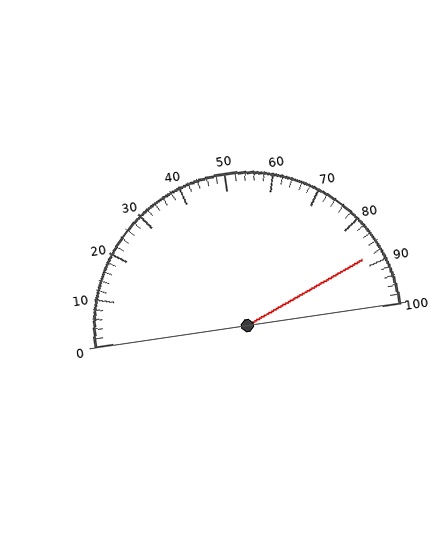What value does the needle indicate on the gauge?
The needle indicates approximately 88.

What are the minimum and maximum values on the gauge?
The gauge ranges from 0 to 100.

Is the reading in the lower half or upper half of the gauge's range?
The reading is in the upper half of the range (0 to 100).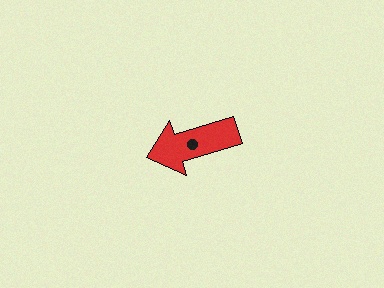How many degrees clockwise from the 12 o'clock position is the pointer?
Approximately 253 degrees.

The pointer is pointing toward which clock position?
Roughly 8 o'clock.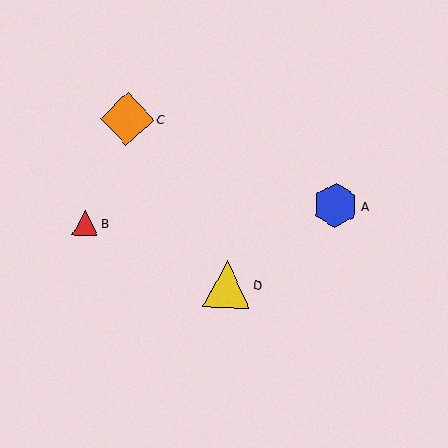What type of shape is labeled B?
Shape B is a red triangle.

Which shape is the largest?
The orange diamond (labeled C) is the largest.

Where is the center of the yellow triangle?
The center of the yellow triangle is at (227, 284).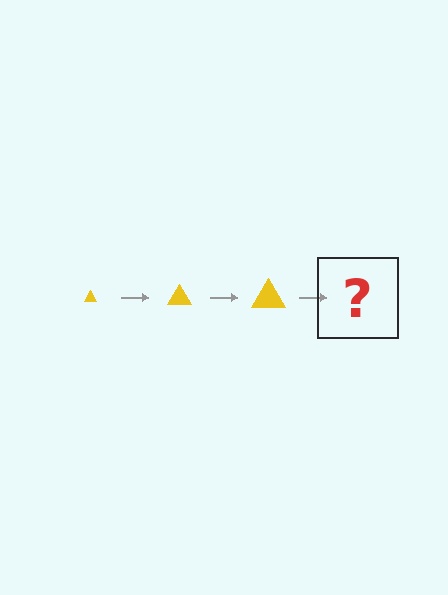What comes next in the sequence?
The next element should be a yellow triangle, larger than the previous one.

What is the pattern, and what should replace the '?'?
The pattern is that the triangle gets progressively larger each step. The '?' should be a yellow triangle, larger than the previous one.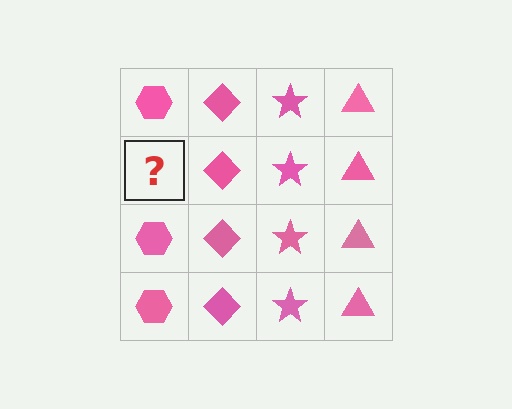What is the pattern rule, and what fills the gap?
The rule is that each column has a consistent shape. The gap should be filled with a pink hexagon.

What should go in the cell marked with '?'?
The missing cell should contain a pink hexagon.